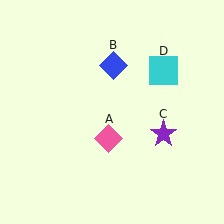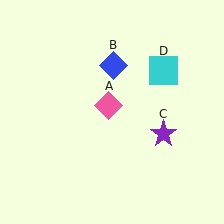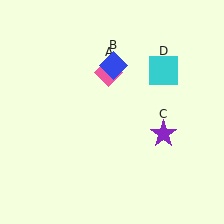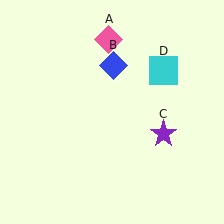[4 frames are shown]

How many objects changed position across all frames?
1 object changed position: pink diamond (object A).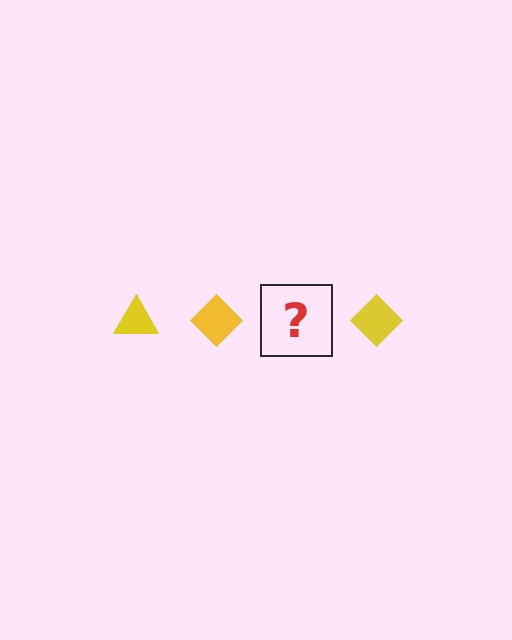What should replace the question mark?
The question mark should be replaced with a yellow triangle.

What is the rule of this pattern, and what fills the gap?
The rule is that the pattern cycles through triangle, diamond shapes in yellow. The gap should be filled with a yellow triangle.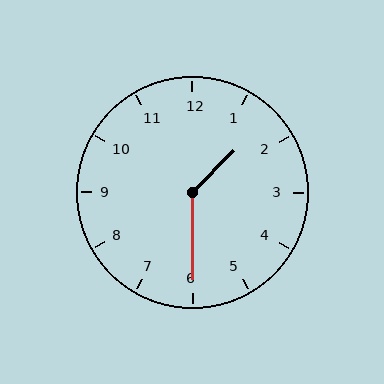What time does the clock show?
1:30.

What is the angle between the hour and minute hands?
Approximately 135 degrees.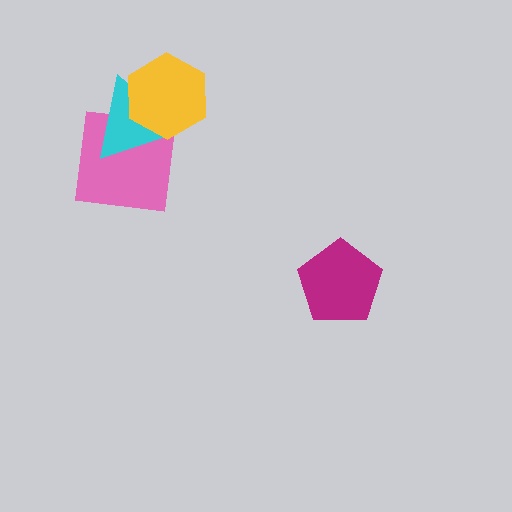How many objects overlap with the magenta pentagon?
0 objects overlap with the magenta pentagon.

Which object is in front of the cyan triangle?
The yellow hexagon is in front of the cyan triangle.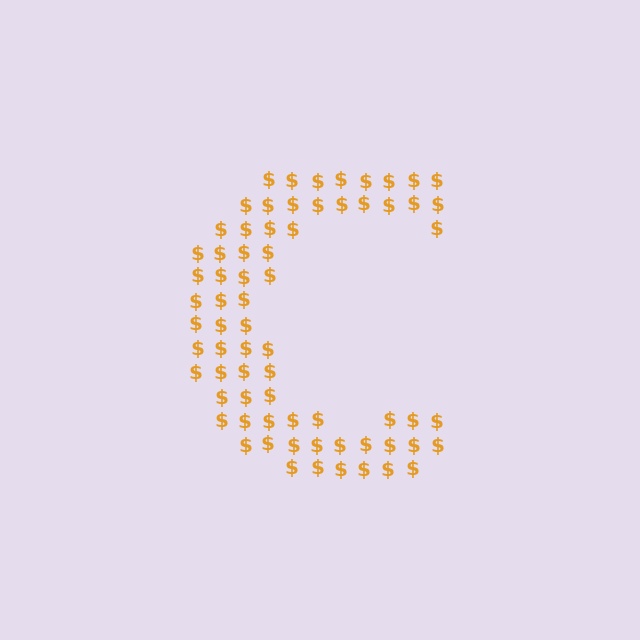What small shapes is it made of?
It is made of small dollar signs.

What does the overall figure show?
The overall figure shows the letter C.